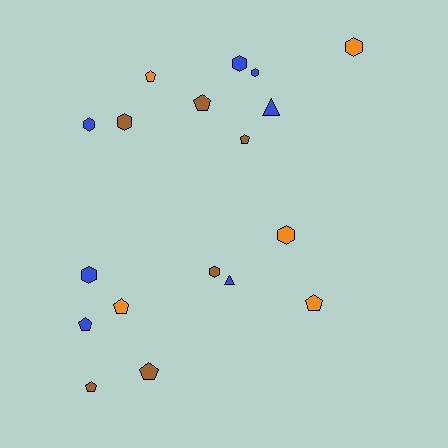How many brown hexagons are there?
There are 2 brown hexagons.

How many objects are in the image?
There are 18 objects.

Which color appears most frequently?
Blue, with 7 objects.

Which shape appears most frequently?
Hexagon, with 8 objects.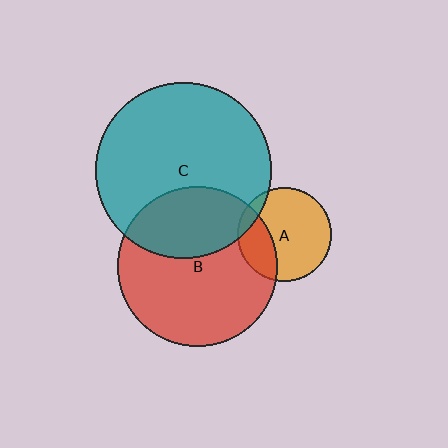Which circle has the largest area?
Circle C (teal).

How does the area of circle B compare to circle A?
Approximately 2.9 times.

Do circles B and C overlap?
Yes.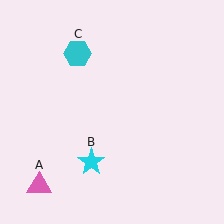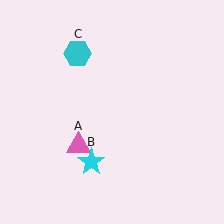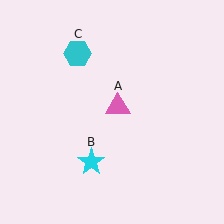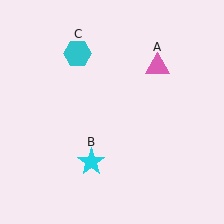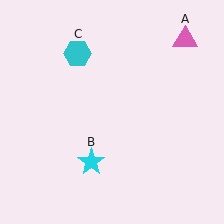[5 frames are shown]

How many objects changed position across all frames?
1 object changed position: pink triangle (object A).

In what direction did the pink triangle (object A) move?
The pink triangle (object A) moved up and to the right.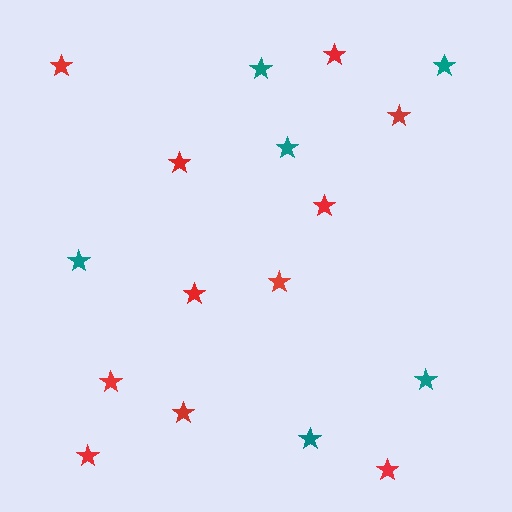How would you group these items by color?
There are 2 groups: one group of red stars (11) and one group of teal stars (6).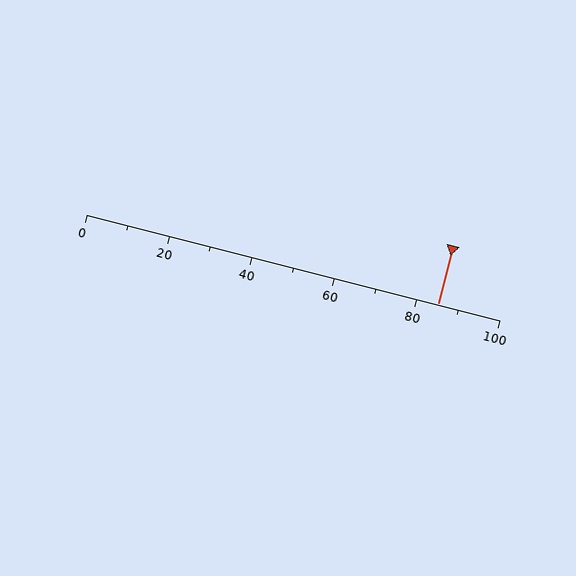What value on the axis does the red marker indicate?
The marker indicates approximately 85.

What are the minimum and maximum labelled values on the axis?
The axis runs from 0 to 100.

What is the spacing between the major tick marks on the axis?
The major ticks are spaced 20 apart.